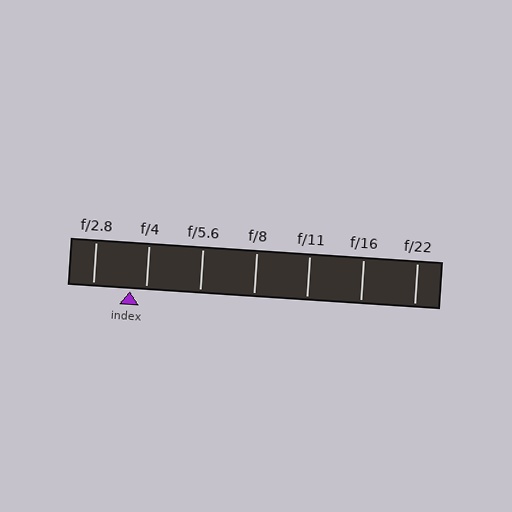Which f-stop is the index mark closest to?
The index mark is closest to f/4.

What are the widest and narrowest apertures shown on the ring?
The widest aperture shown is f/2.8 and the narrowest is f/22.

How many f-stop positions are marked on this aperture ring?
There are 7 f-stop positions marked.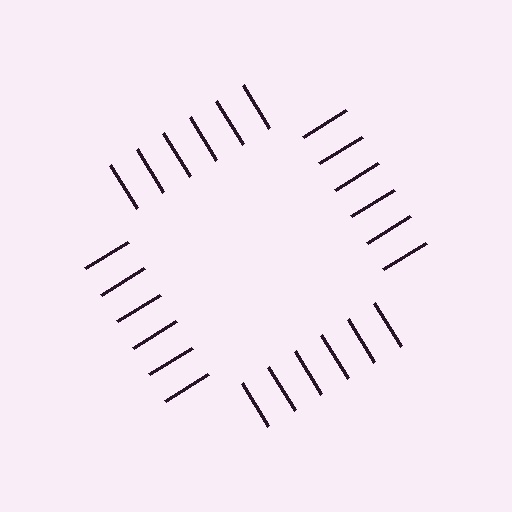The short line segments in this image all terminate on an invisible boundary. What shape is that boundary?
An illusory square — the line segments terminate on its edges but no continuous stroke is drawn.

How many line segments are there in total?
24 — 6 along each of the 4 edges.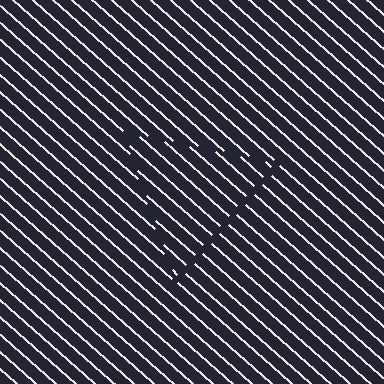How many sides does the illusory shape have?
3 sides — the line-ends trace a triangle.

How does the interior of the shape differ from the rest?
The interior of the shape contains the same grating, shifted by half a period — the contour is defined by the phase discontinuity where line-ends from the inner and outer gratings abut.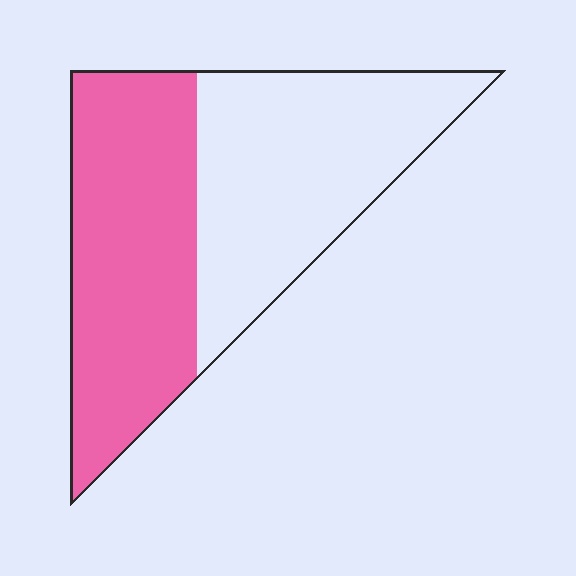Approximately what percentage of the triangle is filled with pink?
Approximately 50%.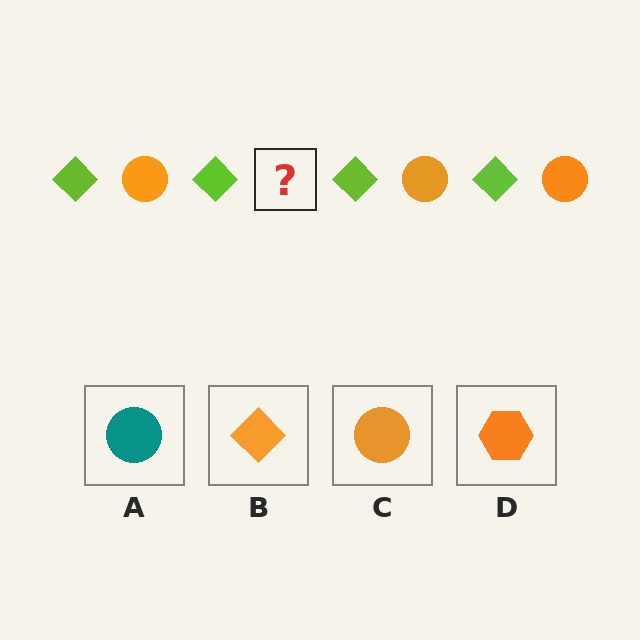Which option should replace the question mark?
Option C.